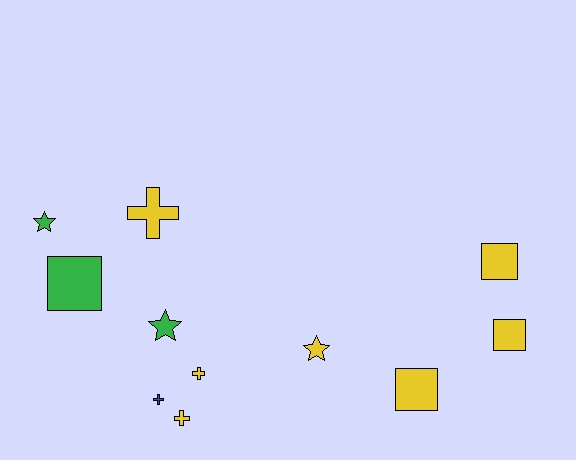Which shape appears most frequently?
Square, with 4 objects.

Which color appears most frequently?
Yellow, with 7 objects.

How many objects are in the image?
There are 11 objects.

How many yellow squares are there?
There are 3 yellow squares.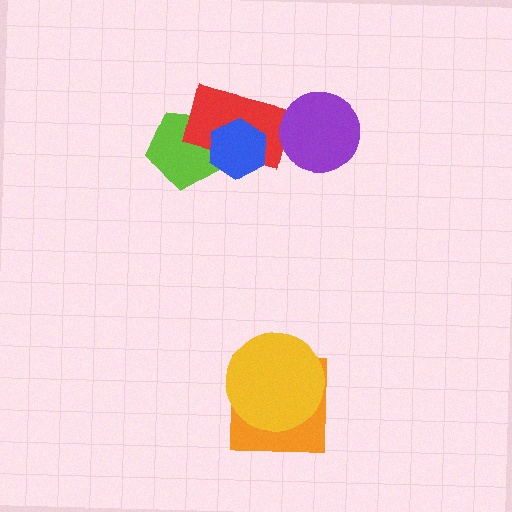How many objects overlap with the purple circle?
0 objects overlap with the purple circle.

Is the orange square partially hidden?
Yes, it is partially covered by another shape.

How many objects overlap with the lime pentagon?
2 objects overlap with the lime pentagon.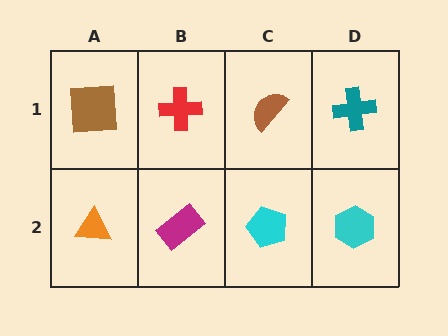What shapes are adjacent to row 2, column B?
A red cross (row 1, column B), an orange triangle (row 2, column A), a cyan pentagon (row 2, column C).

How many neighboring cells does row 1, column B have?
3.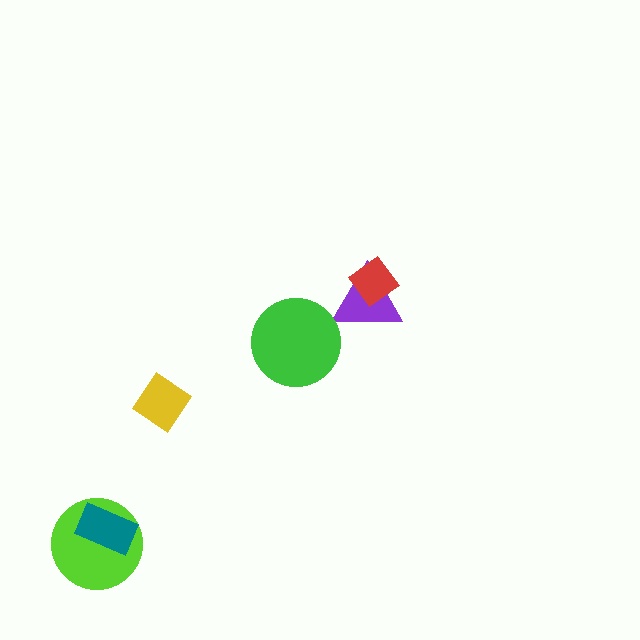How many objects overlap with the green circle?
0 objects overlap with the green circle.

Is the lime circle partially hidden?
Yes, it is partially covered by another shape.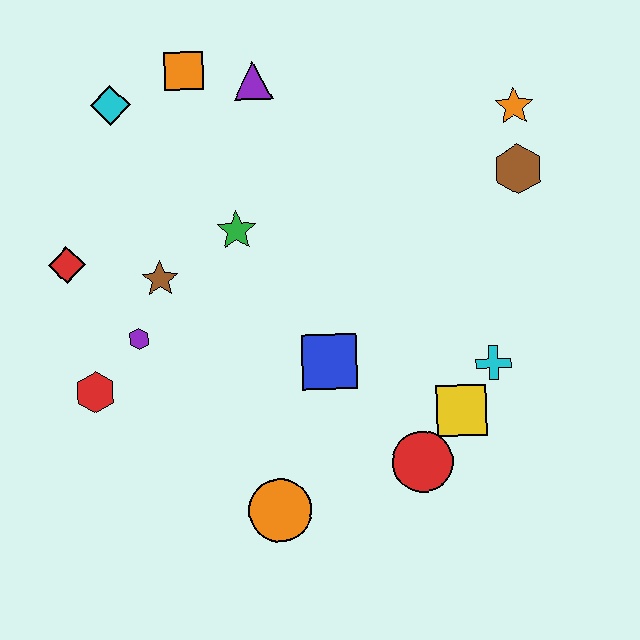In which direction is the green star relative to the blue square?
The green star is above the blue square.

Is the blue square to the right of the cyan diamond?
Yes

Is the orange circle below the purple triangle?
Yes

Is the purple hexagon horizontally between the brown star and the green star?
No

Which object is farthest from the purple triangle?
The orange circle is farthest from the purple triangle.